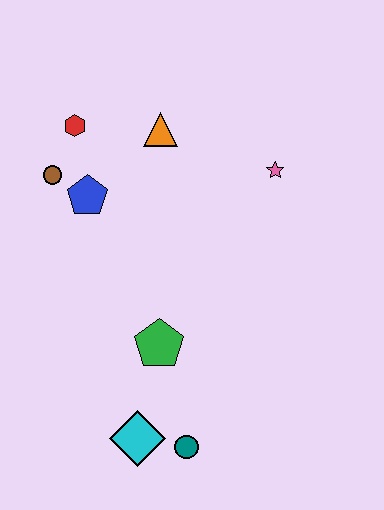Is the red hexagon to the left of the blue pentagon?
Yes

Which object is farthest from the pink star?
The cyan diamond is farthest from the pink star.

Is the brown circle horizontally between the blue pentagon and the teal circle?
No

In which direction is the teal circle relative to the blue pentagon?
The teal circle is below the blue pentagon.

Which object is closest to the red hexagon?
The brown circle is closest to the red hexagon.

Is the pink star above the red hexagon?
No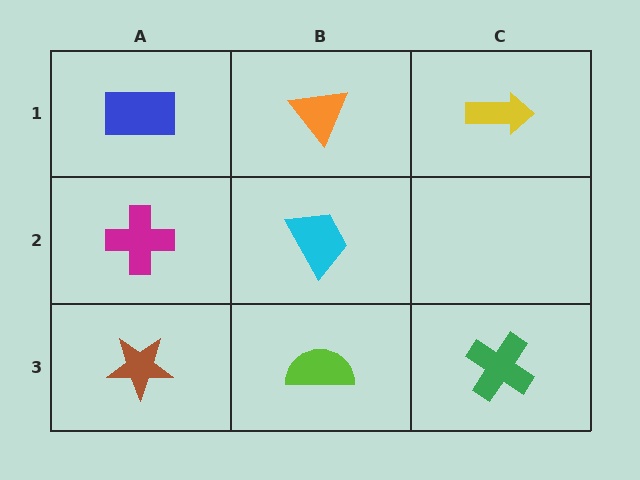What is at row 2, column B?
A cyan trapezoid.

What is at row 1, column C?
A yellow arrow.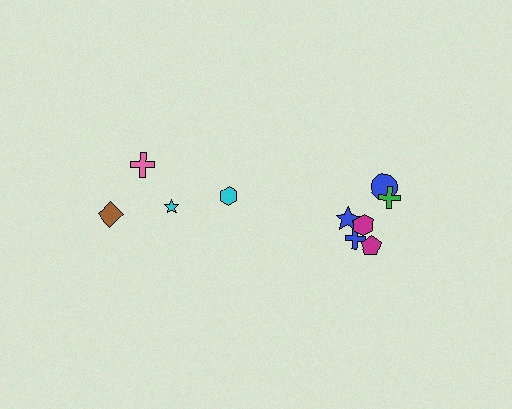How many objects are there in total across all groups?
There are 10 objects.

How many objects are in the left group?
There are 4 objects.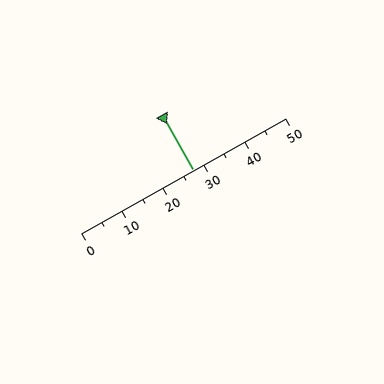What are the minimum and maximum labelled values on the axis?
The axis runs from 0 to 50.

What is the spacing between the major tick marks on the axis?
The major ticks are spaced 10 apart.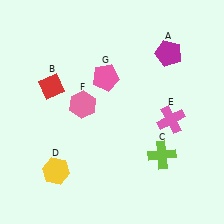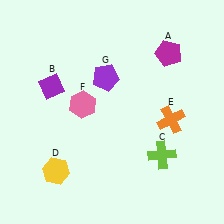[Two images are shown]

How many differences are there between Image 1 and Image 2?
There are 3 differences between the two images.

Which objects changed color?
B changed from red to purple. E changed from pink to orange. G changed from pink to purple.